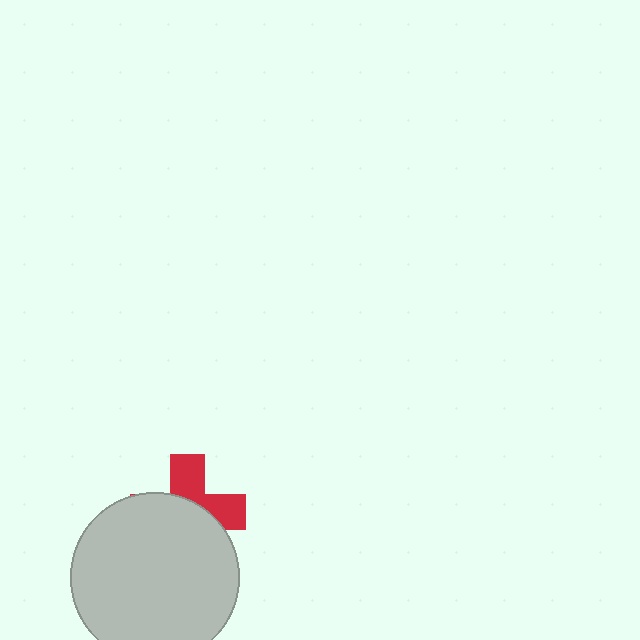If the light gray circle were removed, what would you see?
You would see the complete red cross.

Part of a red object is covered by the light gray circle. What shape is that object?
It is a cross.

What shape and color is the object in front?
The object in front is a light gray circle.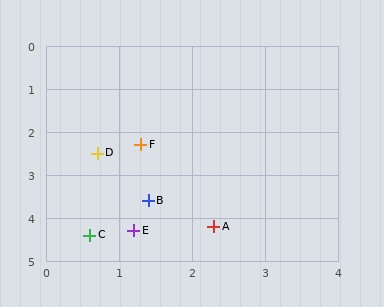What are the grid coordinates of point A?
Point A is at approximately (2.3, 4.2).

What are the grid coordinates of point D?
Point D is at approximately (0.7, 2.5).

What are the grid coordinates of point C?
Point C is at approximately (0.6, 4.4).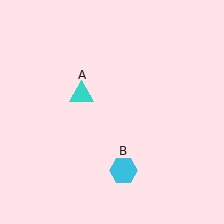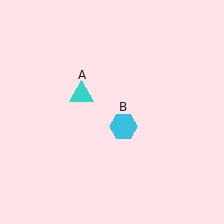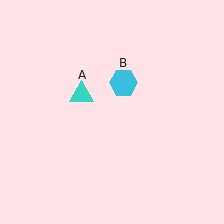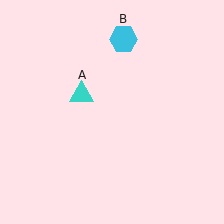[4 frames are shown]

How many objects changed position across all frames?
1 object changed position: cyan hexagon (object B).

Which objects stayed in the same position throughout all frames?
Cyan triangle (object A) remained stationary.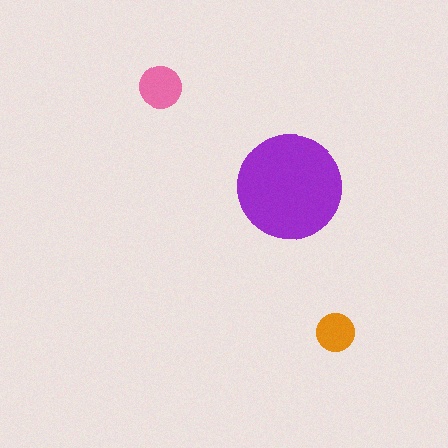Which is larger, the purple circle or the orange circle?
The purple one.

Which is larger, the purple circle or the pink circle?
The purple one.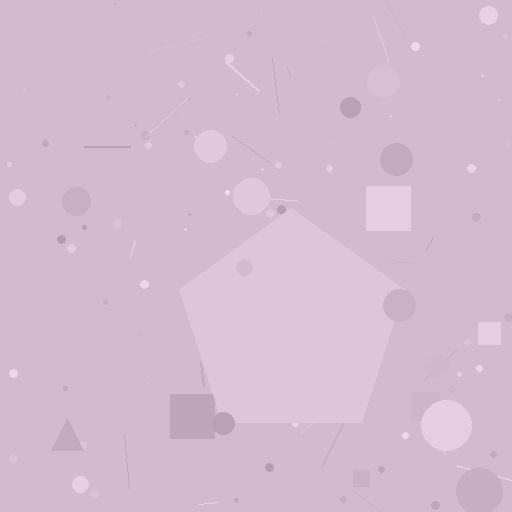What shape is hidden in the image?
A pentagon is hidden in the image.